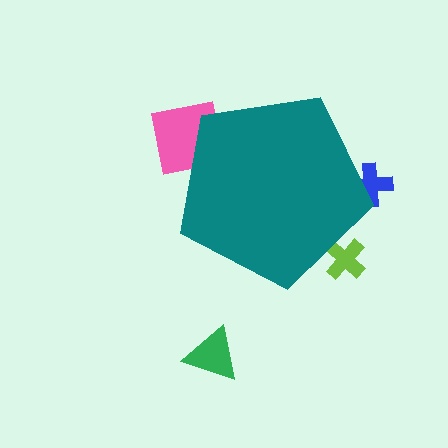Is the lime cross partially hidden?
Yes, the lime cross is partially hidden behind the teal pentagon.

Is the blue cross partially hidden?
Yes, the blue cross is partially hidden behind the teal pentagon.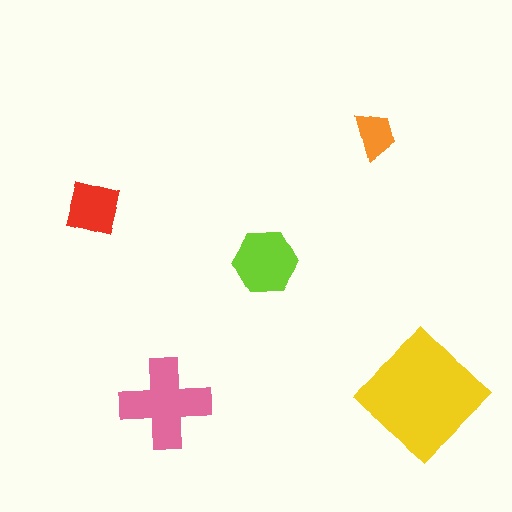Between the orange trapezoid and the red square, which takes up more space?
The red square.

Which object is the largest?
The yellow diamond.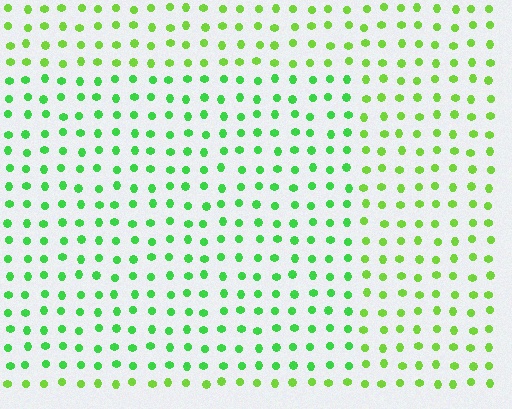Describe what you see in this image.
The image is filled with small lime elements in a uniform arrangement. A rectangle-shaped region is visible where the elements are tinted to a slightly different hue, forming a subtle color boundary.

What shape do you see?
I see a rectangle.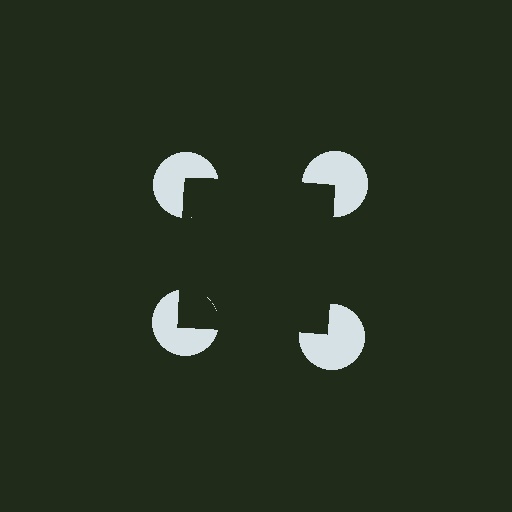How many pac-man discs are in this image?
There are 4 — one at each vertex of the illusory square.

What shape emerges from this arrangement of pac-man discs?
An illusory square — its edges are inferred from the aligned wedge cuts in the pac-man discs, not physically drawn.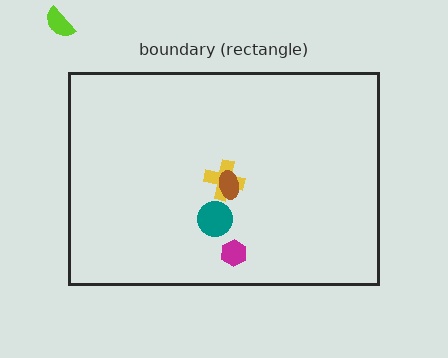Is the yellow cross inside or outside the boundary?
Inside.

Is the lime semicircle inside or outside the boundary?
Outside.